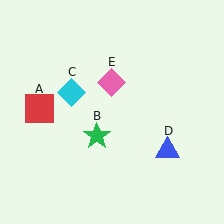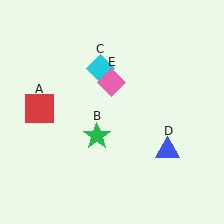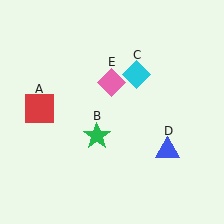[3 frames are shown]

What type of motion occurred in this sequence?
The cyan diamond (object C) rotated clockwise around the center of the scene.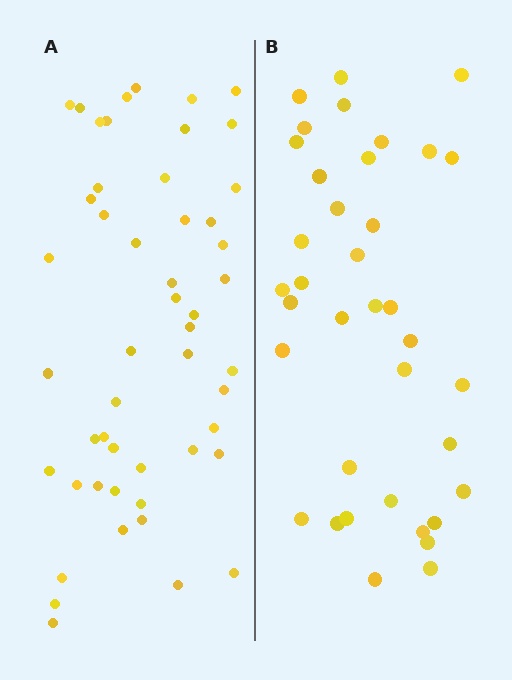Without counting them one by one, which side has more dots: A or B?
Region A (the left region) has more dots.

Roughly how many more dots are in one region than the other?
Region A has approximately 15 more dots than region B.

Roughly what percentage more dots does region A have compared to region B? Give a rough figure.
About 35% more.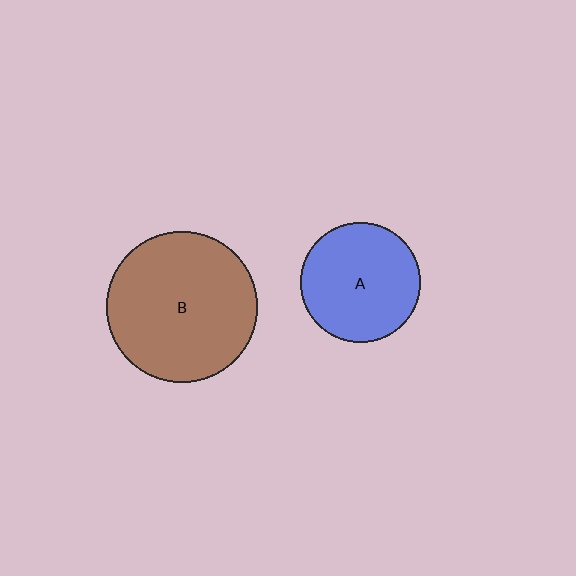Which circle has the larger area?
Circle B (brown).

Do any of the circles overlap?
No, none of the circles overlap.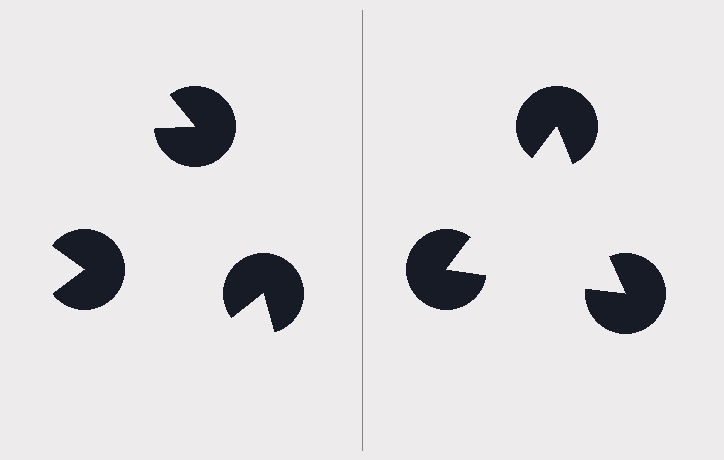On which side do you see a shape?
An illusory triangle appears on the right side. On the left side the wedge cuts are rotated, so no coherent shape forms.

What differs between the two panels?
The pac-man discs are positioned identically on both sides; only the wedge orientations differ. On the right they align to a triangle; on the left they are misaligned.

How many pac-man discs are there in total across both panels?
6 — 3 on each side.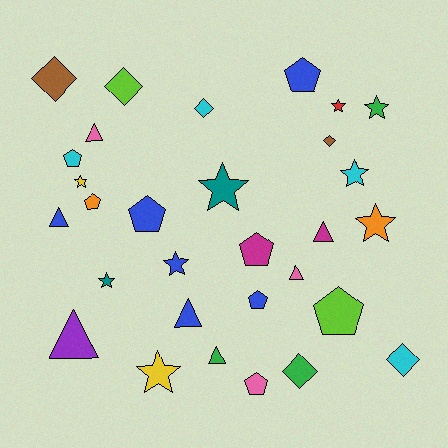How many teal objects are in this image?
There are 2 teal objects.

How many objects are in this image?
There are 30 objects.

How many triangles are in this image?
There are 7 triangles.